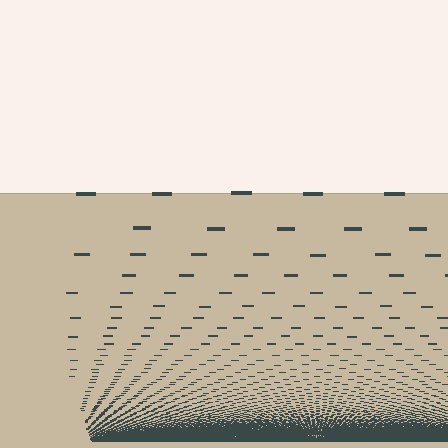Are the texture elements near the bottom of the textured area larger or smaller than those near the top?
Smaller. The gradient is inverted — elements near the bottom are smaller and denser.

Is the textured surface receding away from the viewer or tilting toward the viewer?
The surface appears to tilt toward the viewer. Texture elements get larger and sparser toward the top.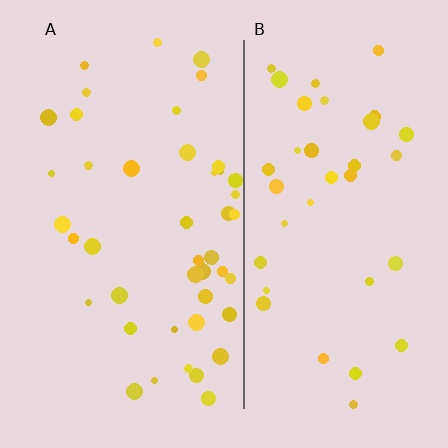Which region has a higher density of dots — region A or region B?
A (the left).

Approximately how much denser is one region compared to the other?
Approximately 1.2× — region A over region B.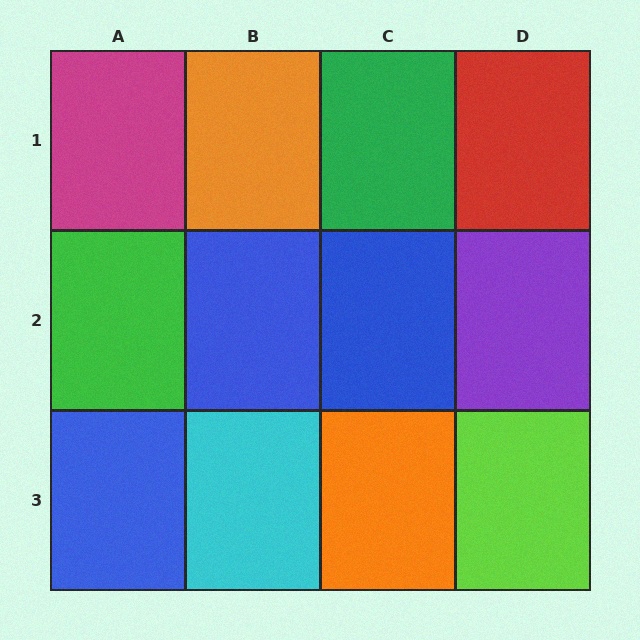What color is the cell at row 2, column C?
Blue.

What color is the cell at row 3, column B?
Cyan.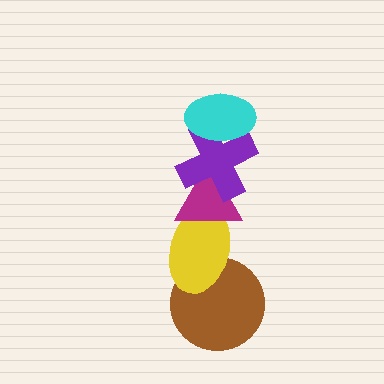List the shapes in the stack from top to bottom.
From top to bottom: the cyan ellipse, the purple cross, the magenta triangle, the yellow ellipse, the brown circle.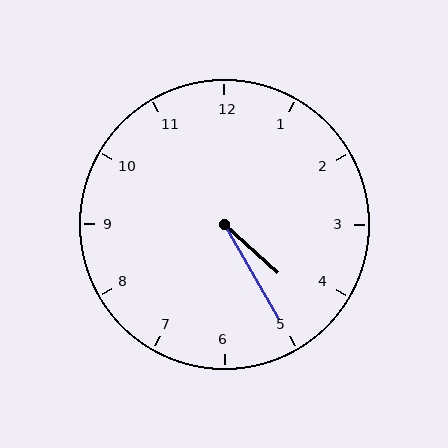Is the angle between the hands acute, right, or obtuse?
It is acute.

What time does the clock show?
4:25.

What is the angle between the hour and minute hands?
Approximately 18 degrees.